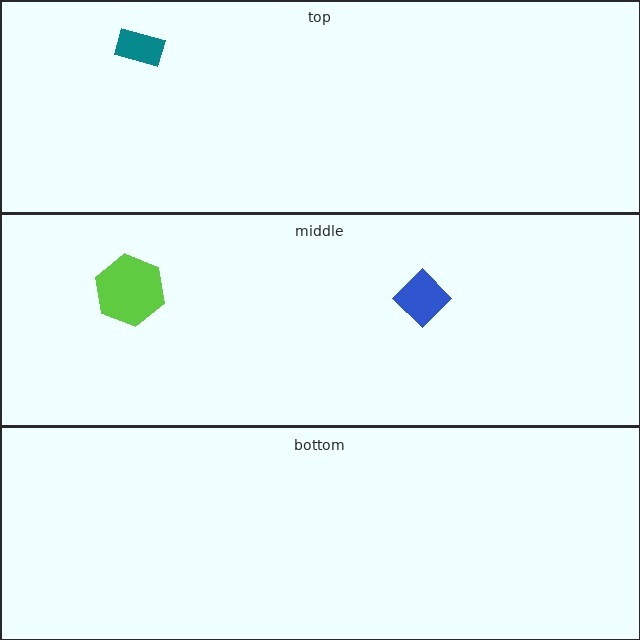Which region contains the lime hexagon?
The middle region.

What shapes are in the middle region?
The lime hexagon, the blue diamond.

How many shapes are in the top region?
1.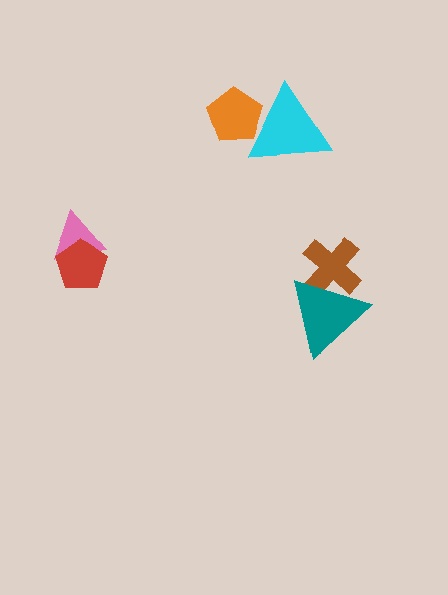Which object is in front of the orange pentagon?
The cyan triangle is in front of the orange pentagon.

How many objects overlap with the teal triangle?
1 object overlaps with the teal triangle.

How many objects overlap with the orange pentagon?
1 object overlaps with the orange pentagon.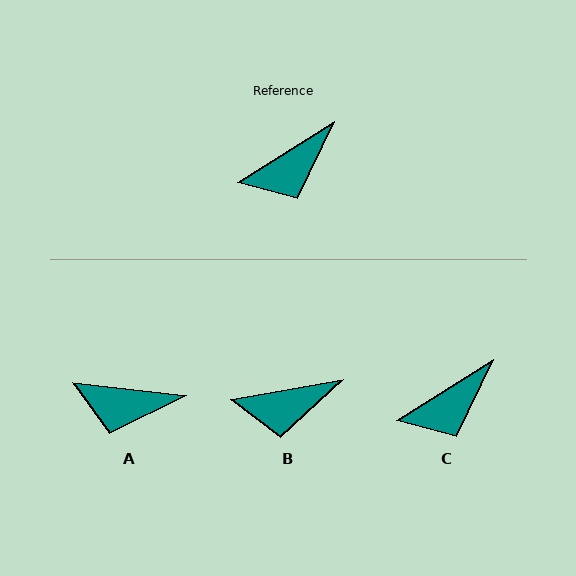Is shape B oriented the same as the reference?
No, it is off by about 22 degrees.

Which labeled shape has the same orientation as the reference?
C.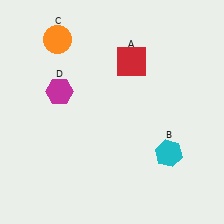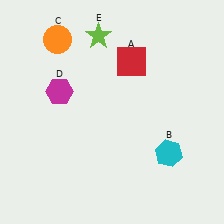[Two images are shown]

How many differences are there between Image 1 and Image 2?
There is 1 difference between the two images.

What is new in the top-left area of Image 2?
A lime star (E) was added in the top-left area of Image 2.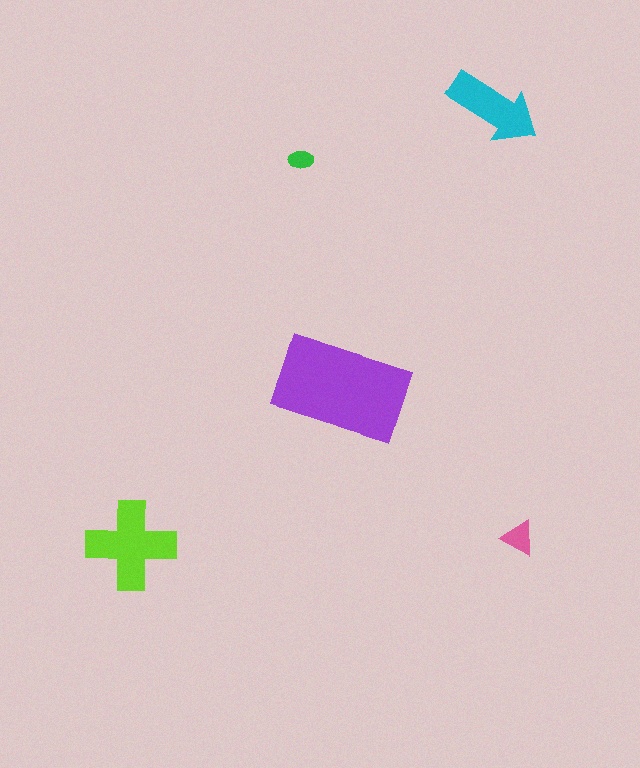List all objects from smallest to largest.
The green ellipse, the pink triangle, the cyan arrow, the lime cross, the purple rectangle.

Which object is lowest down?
The lime cross is bottommost.